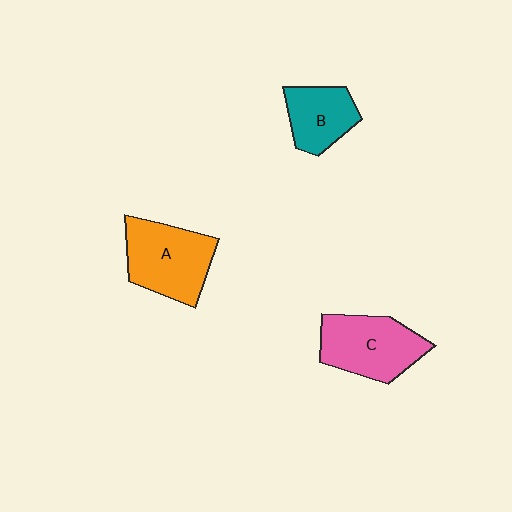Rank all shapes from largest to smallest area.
From largest to smallest: A (orange), C (pink), B (teal).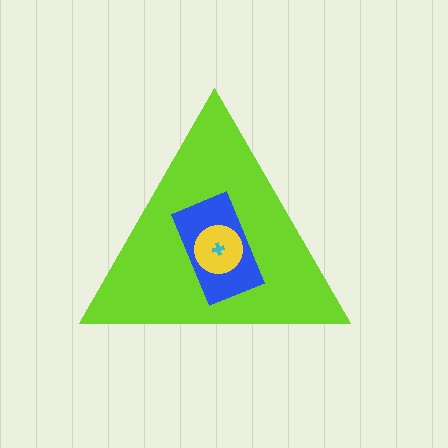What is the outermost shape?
The lime triangle.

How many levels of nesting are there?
4.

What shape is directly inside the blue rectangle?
The yellow circle.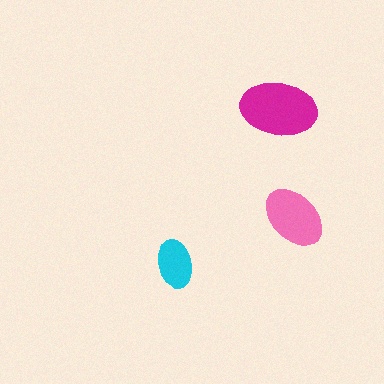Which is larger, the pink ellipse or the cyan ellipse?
The pink one.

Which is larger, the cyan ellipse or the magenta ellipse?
The magenta one.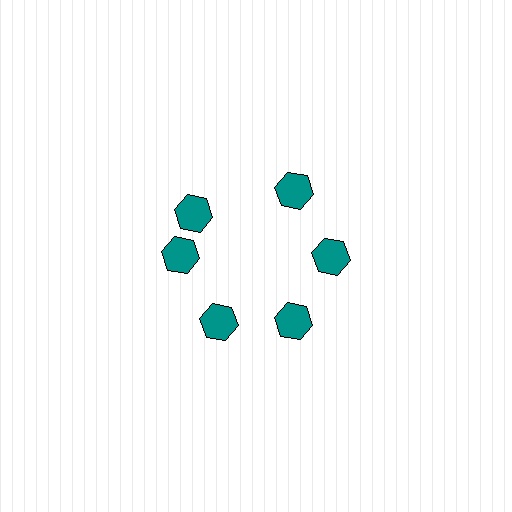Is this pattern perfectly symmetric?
No. The 6 teal hexagons are arranged in a ring, but one element near the 11 o'clock position is rotated out of alignment along the ring, breaking the 6-fold rotational symmetry.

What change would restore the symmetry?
The symmetry would be restored by rotating it back into even spacing with its neighbors so that all 6 hexagons sit at equal angles and equal distance from the center.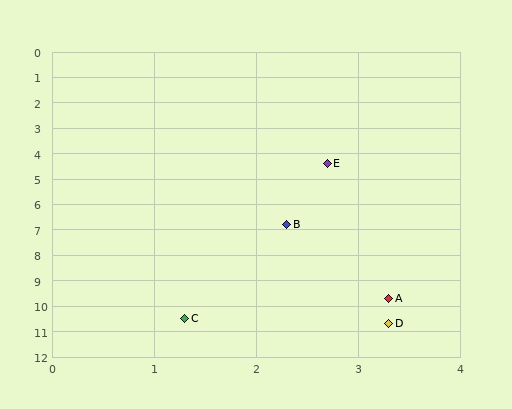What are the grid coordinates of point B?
Point B is at approximately (2.3, 6.8).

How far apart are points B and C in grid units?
Points B and C are about 3.8 grid units apart.